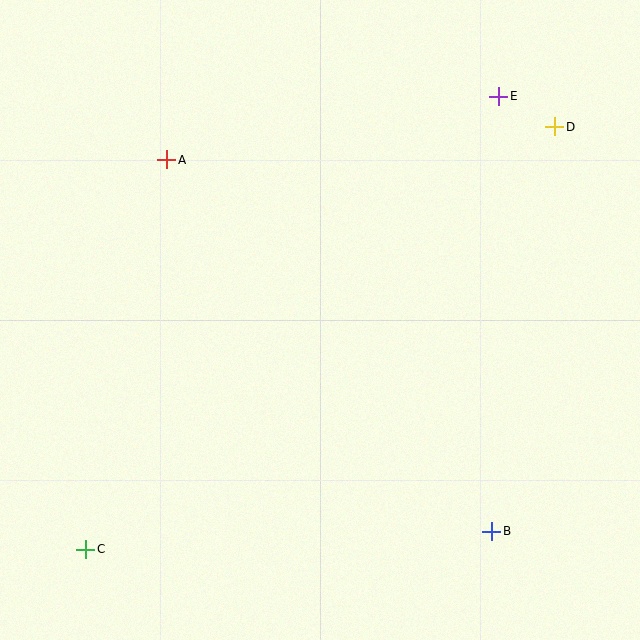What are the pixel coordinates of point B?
Point B is at (492, 531).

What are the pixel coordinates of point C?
Point C is at (86, 549).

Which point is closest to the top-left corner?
Point A is closest to the top-left corner.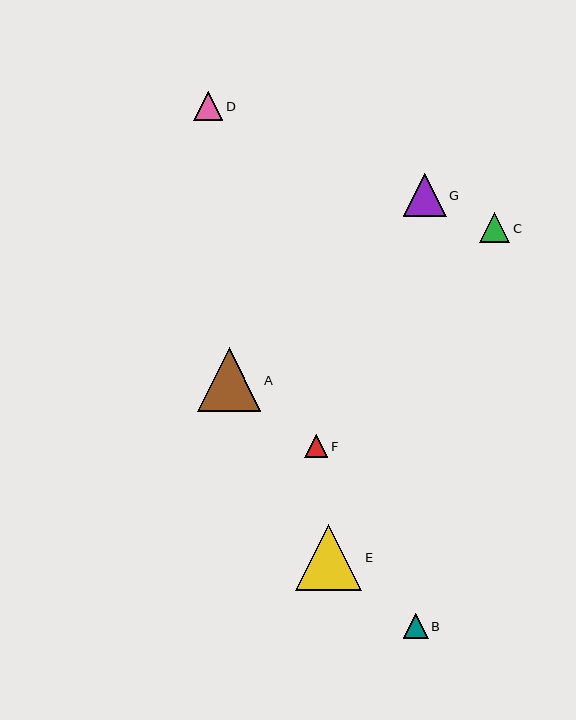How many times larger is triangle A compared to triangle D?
Triangle A is approximately 2.2 times the size of triangle D.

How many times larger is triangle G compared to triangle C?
Triangle G is approximately 1.4 times the size of triangle C.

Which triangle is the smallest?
Triangle F is the smallest with a size of approximately 23 pixels.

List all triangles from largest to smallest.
From largest to smallest: E, A, G, C, D, B, F.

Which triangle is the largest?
Triangle E is the largest with a size of approximately 66 pixels.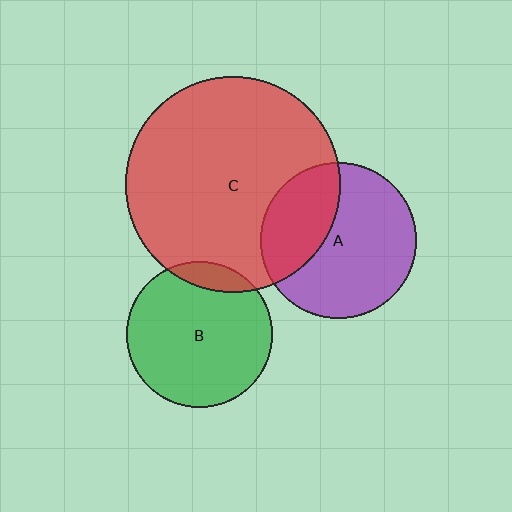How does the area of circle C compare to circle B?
Approximately 2.2 times.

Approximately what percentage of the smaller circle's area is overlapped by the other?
Approximately 10%.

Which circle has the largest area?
Circle C (red).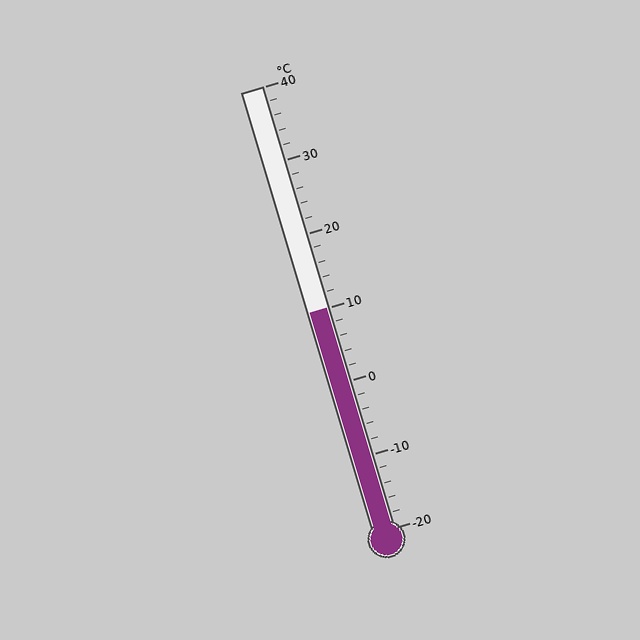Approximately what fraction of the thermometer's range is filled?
The thermometer is filled to approximately 50% of its range.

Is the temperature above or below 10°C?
The temperature is at 10°C.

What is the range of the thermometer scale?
The thermometer scale ranges from -20°C to 40°C.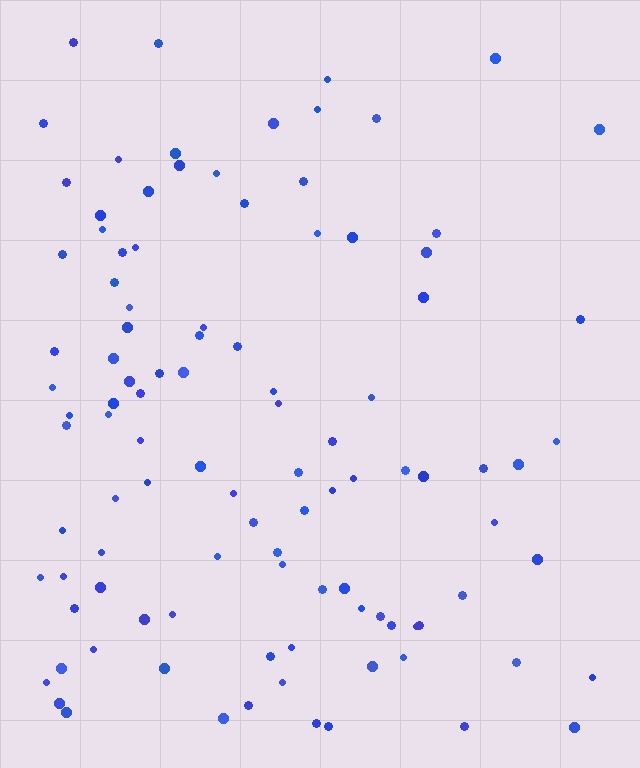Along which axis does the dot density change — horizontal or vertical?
Horizontal.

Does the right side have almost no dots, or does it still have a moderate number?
Still a moderate number, just noticeably fewer than the left.